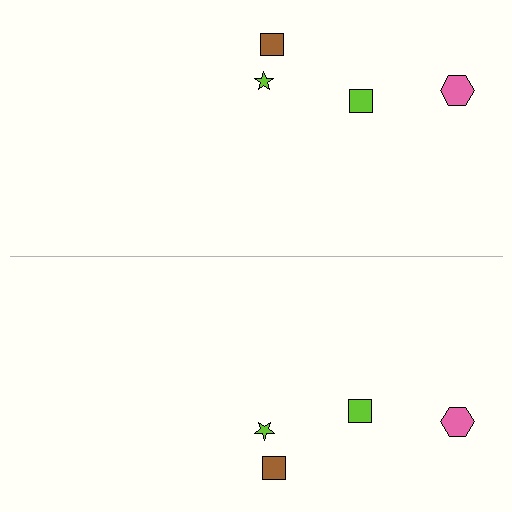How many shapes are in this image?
There are 8 shapes in this image.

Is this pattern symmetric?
Yes, this pattern has bilateral (reflection) symmetry.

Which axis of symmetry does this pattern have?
The pattern has a horizontal axis of symmetry running through the center of the image.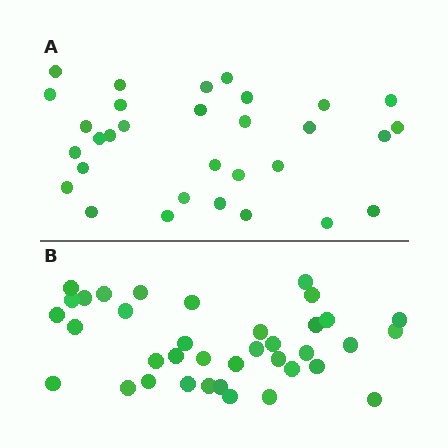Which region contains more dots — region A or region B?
Region B (the bottom region) has more dots.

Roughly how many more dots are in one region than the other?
Region B has about 6 more dots than region A.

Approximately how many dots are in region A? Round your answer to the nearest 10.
About 30 dots. (The exact count is 31, which rounds to 30.)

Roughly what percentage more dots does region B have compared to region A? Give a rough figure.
About 20% more.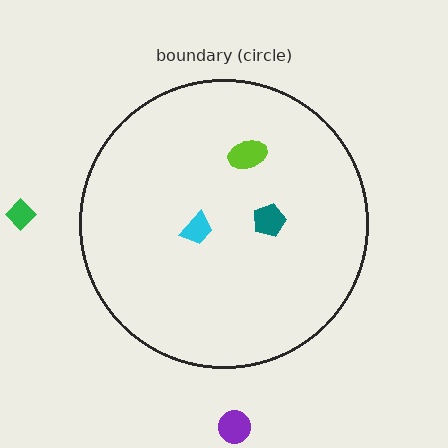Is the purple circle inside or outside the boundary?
Outside.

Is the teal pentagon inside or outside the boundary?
Inside.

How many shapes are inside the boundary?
3 inside, 2 outside.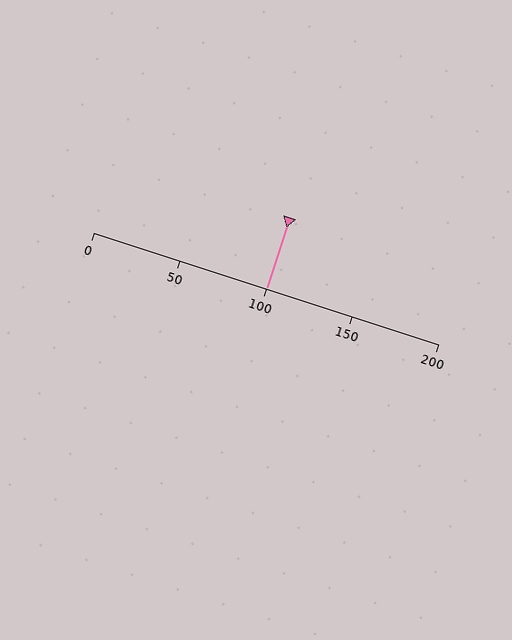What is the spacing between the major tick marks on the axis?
The major ticks are spaced 50 apart.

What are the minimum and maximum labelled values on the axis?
The axis runs from 0 to 200.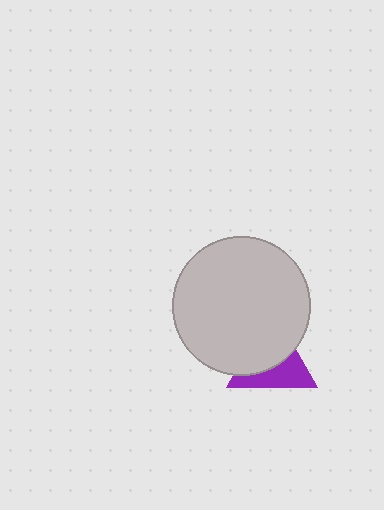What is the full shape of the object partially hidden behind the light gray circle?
The partially hidden object is a purple triangle.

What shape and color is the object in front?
The object in front is a light gray circle.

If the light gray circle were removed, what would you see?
You would see the complete purple triangle.